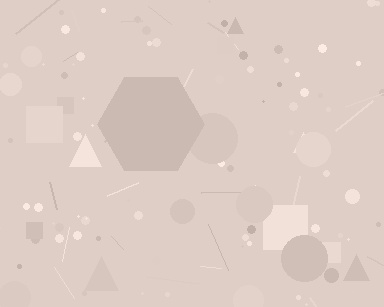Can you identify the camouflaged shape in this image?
The camouflaged shape is a hexagon.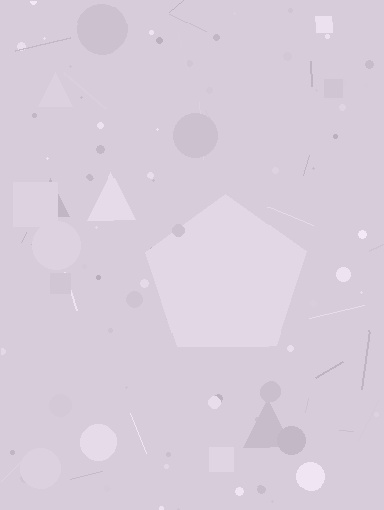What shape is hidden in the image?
A pentagon is hidden in the image.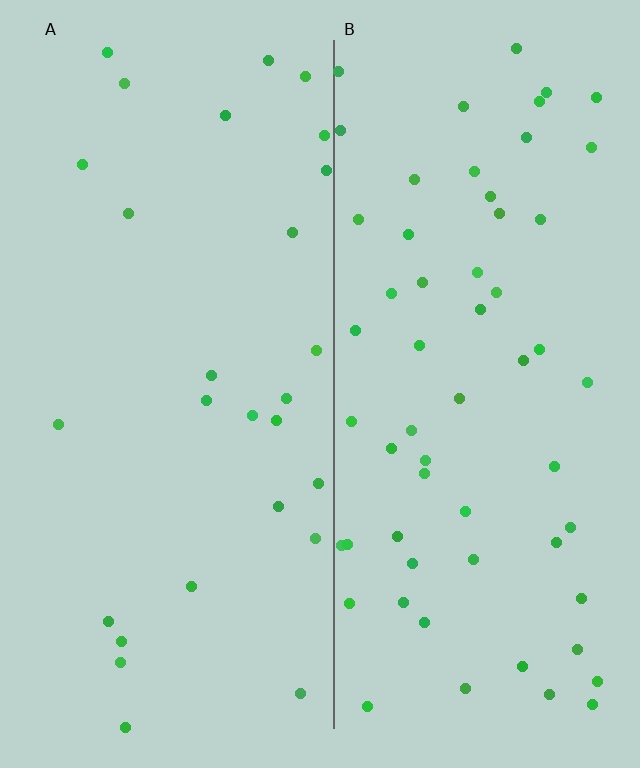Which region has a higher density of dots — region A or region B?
B (the right).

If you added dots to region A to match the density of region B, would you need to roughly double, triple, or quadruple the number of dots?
Approximately double.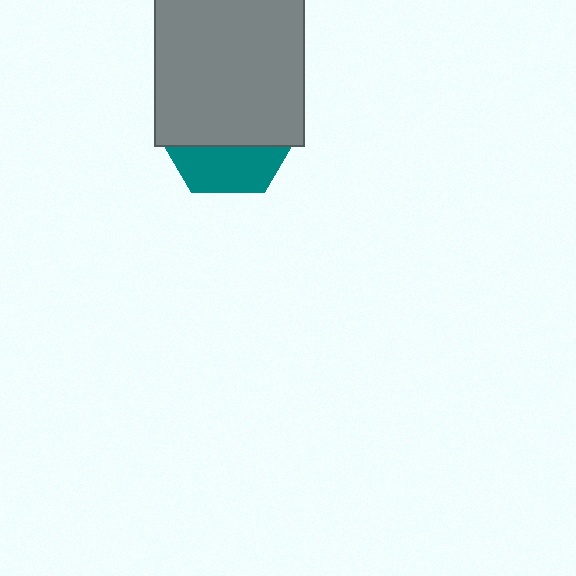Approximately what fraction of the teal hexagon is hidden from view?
Roughly 68% of the teal hexagon is hidden behind the gray square.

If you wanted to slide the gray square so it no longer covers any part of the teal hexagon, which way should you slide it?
Slide it up — that is the most direct way to separate the two shapes.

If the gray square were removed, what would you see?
You would see the complete teal hexagon.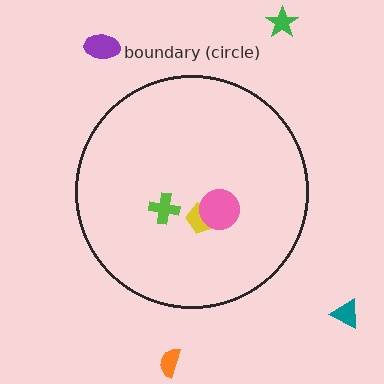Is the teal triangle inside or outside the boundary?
Outside.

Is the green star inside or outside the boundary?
Outside.